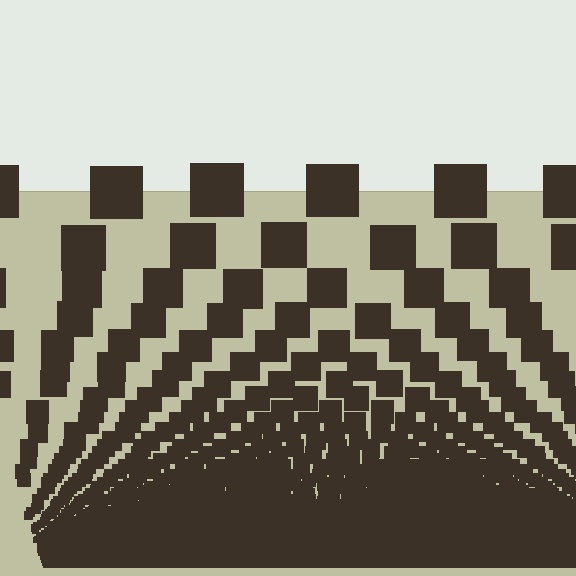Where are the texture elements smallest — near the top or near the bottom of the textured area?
Near the bottom.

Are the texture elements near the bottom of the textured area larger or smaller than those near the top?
Smaller. The gradient is inverted — elements near the bottom are smaller and denser.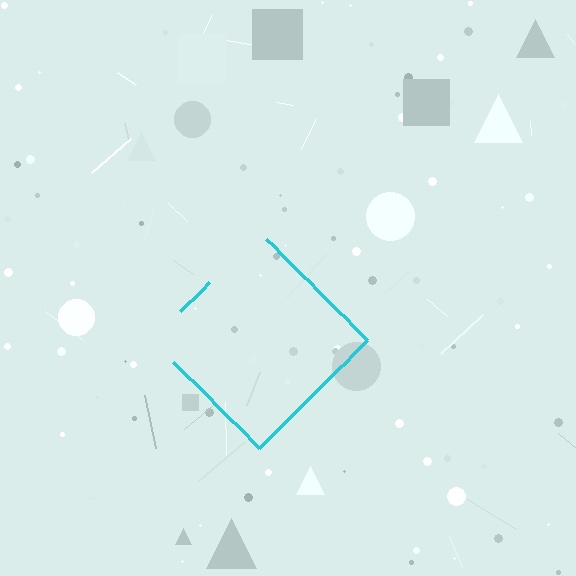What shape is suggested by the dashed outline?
The dashed outline suggests a diamond.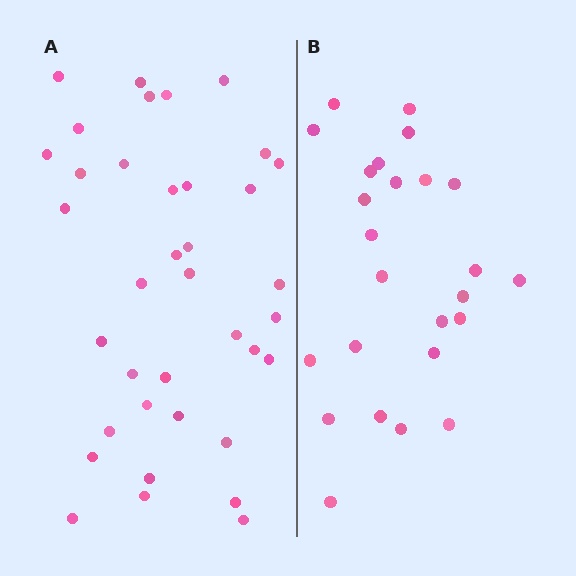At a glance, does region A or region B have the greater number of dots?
Region A (the left region) has more dots.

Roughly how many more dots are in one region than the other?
Region A has roughly 12 or so more dots than region B.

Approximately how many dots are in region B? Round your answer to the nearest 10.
About 20 dots. (The exact count is 25, which rounds to 20.)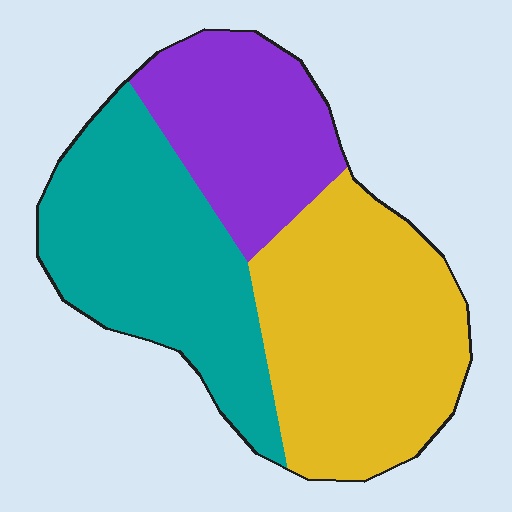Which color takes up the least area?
Purple, at roughly 25%.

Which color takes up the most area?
Yellow, at roughly 40%.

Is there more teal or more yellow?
Yellow.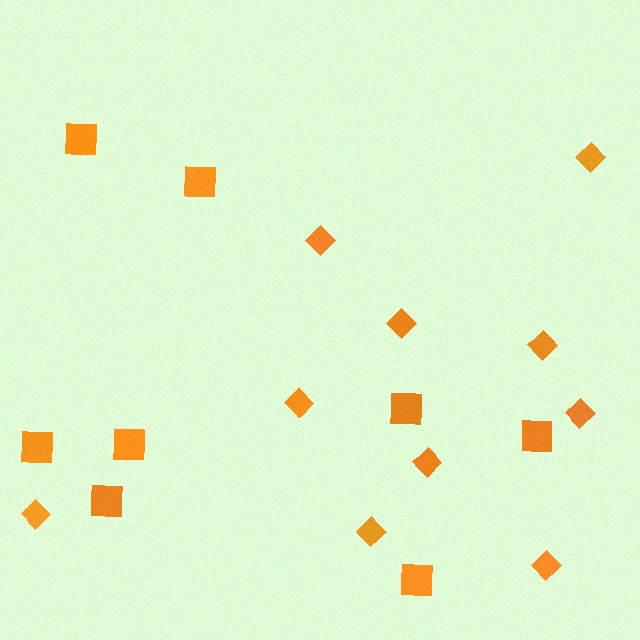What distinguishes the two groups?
There are 2 groups: one group of squares (8) and one group of diamonds (10).